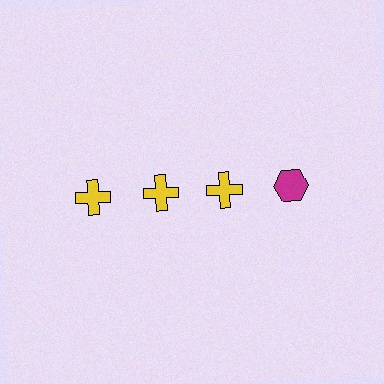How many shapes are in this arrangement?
There are 4 shapes arranged in a grid pattern.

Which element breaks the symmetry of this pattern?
The magenta hexagon in the top row, second from right column breaks the symmetry. All other shapes are yellow crosses.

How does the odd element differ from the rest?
It differs in both color (magenta instead of yellow) and shape (hexagon instead of cross).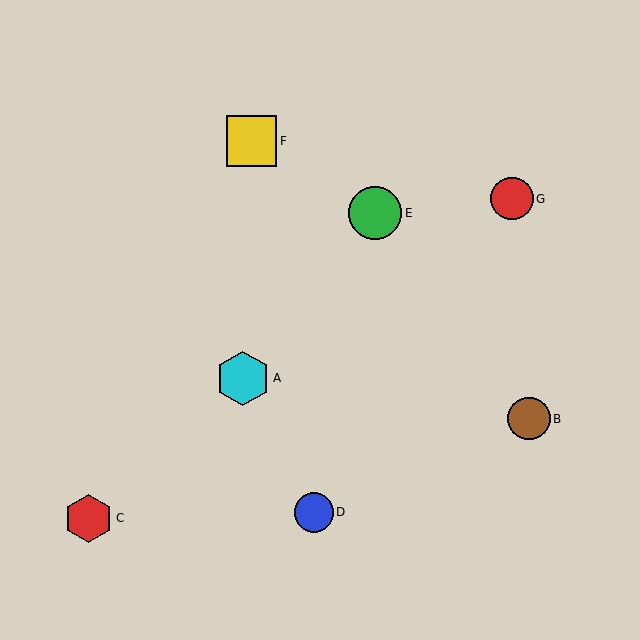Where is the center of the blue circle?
The center of the blue circle is at (314, 512).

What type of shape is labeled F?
Shape F is a yellow square.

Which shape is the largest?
The cyan hexagon (labeled A) is the largest.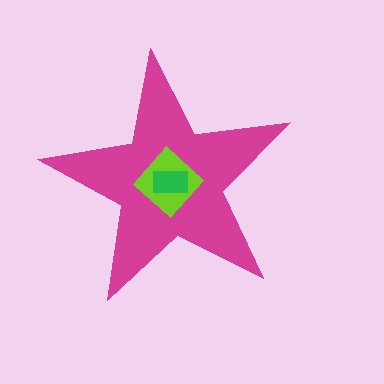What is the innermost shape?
The green rectangle.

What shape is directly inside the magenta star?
The lime diamond.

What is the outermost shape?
The magenta star.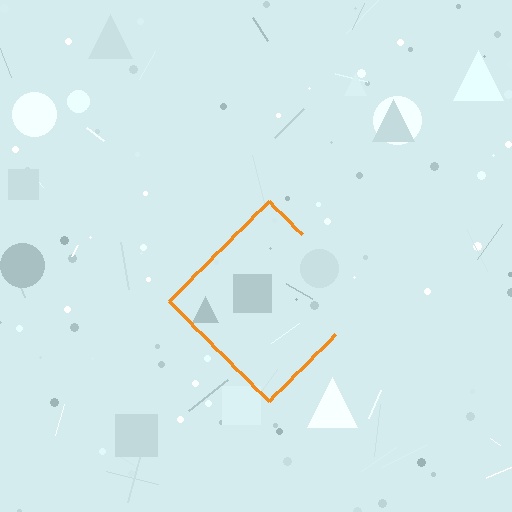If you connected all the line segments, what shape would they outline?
They would outline a diamond.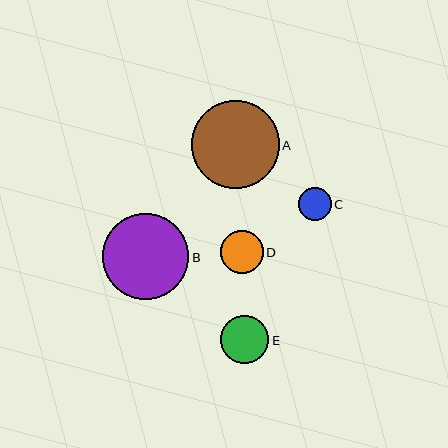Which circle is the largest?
Circle A is the largest with a size of approximately 88 pixels.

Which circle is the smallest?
Circle C is the smallest with a size of approximately 33 pixels.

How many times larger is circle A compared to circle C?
Circle A is approximately 2.7 times the size of circle C.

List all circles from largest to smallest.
From largest to smallest: A, B, E, D, C.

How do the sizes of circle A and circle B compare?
Circle A and circle B are approximately the same size.